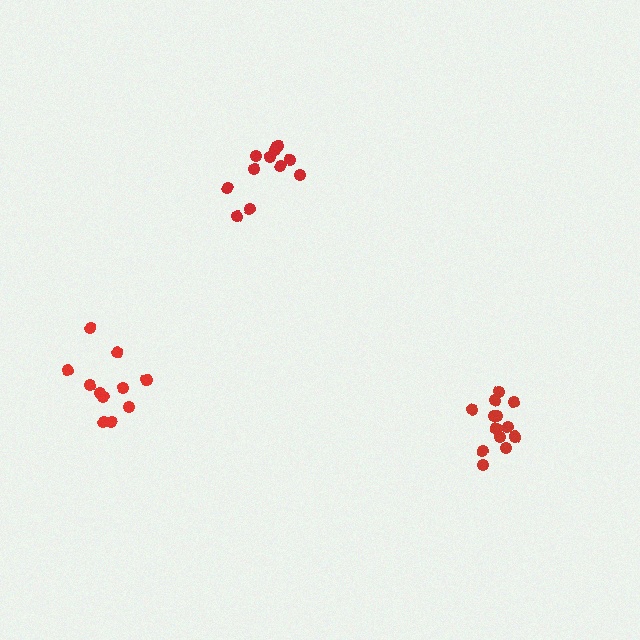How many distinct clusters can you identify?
There are 3 distinct clusters.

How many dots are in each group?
Group 1: 11 dots, Group 2: 13 dots, Group 3: 11 dots (35 total).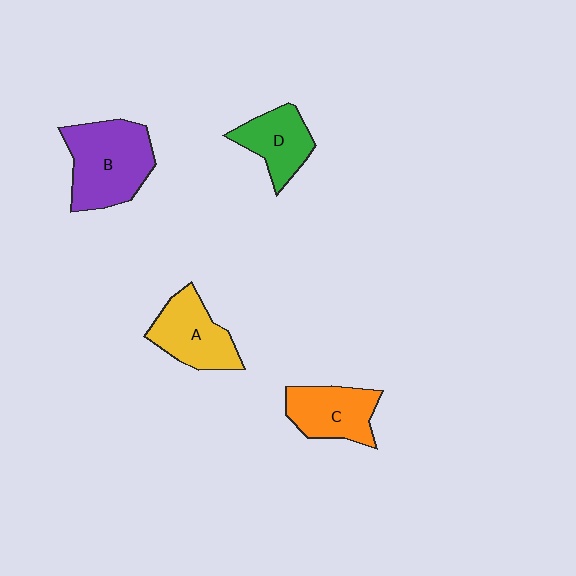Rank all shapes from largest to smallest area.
From largest to smallest: B (purple), A (yellow), C (orange), D (green).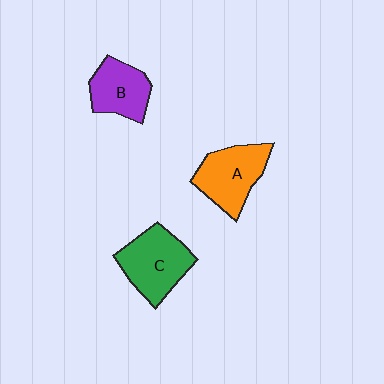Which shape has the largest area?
Shape C (green).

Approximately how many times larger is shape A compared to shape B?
Approximately 1.2 times.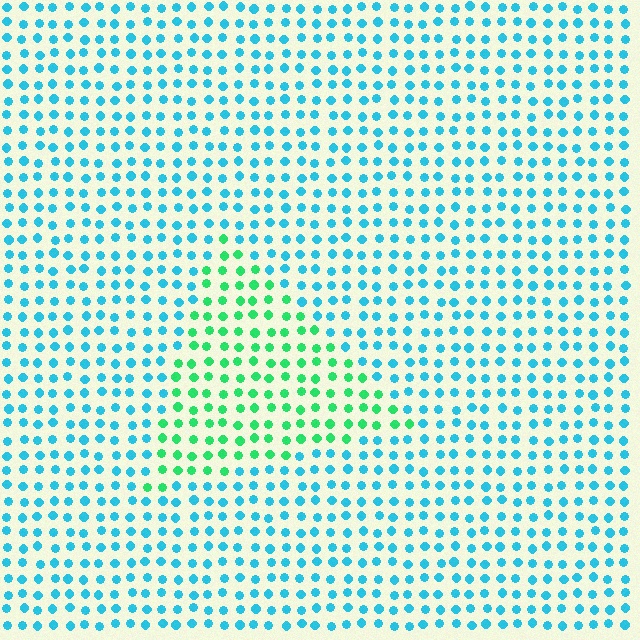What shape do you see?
I see a triangle.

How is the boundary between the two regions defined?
The boundary is defined purely by a slight shift in hue (about 49 degrees). Spacing, size, and orientation are identical on both sides.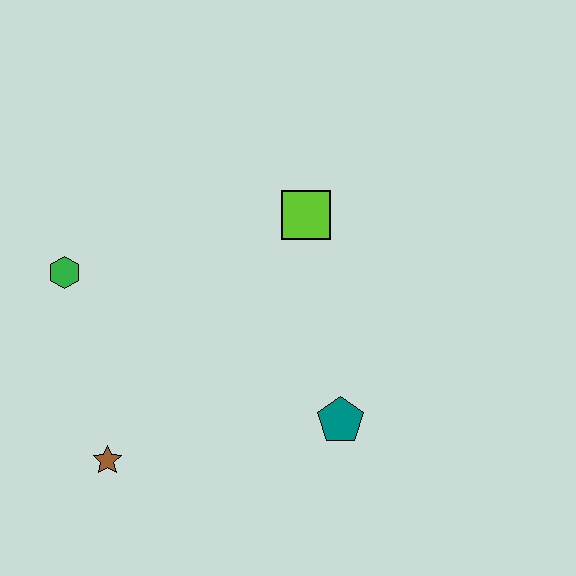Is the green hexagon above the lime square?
No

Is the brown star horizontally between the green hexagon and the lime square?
Yes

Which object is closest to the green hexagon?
The brown star is closest to the green hexagon.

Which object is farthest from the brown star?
The lime square is farthest from the brown star.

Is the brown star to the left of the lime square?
Yes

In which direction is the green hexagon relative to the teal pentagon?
The green hexagon is to the left of the teal pentagon.